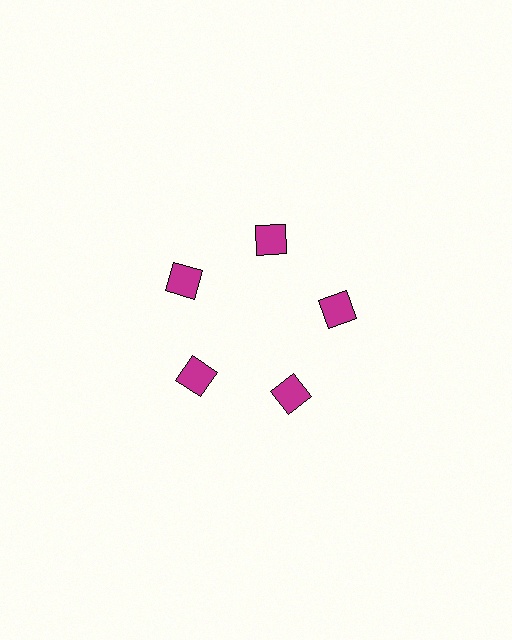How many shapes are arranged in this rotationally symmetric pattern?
There are 5 shapes, arranged in 5 groups of 1.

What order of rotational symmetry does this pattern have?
This pattern has 5-fold rotational symmetry.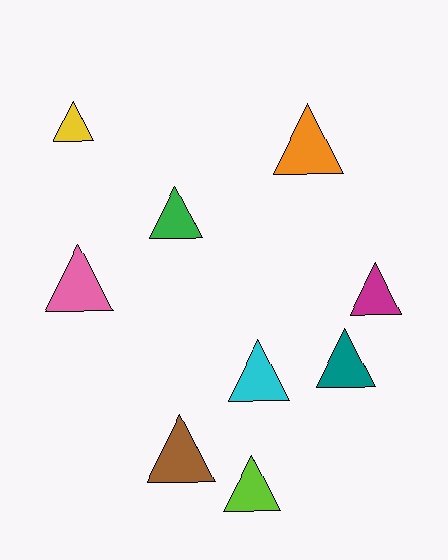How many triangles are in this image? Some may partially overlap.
There are 9 triangles.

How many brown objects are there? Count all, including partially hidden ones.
There is 1 brown object.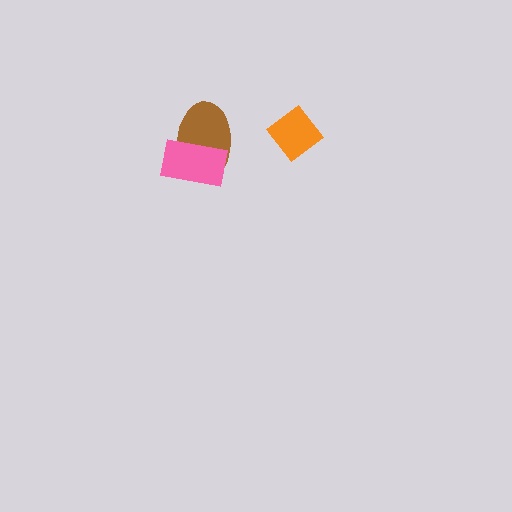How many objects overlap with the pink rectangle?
1 object overlaps with the pink rectangle.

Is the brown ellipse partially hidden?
Yes, it is partially covered by another shape.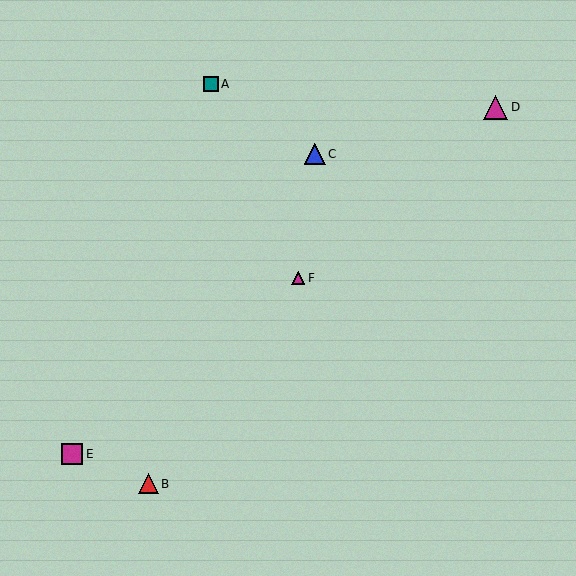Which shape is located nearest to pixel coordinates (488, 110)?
The magenta triangle (labeled D) at (496, 107) is nearest to that location.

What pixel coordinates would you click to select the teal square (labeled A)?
Click at (211, 84) to select the teal square A.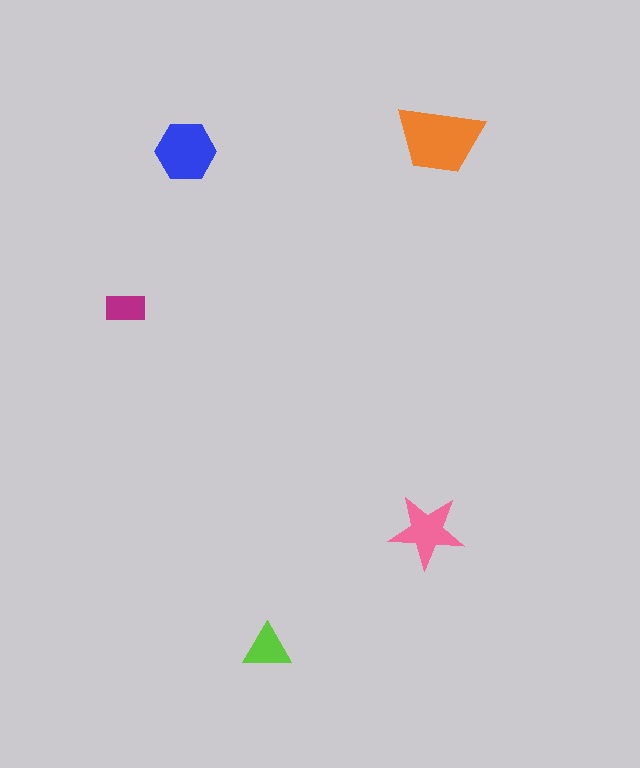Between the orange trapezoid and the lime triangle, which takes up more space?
The orange trapezoid.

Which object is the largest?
The orange trapezoid.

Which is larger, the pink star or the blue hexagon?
The blue hexagon.